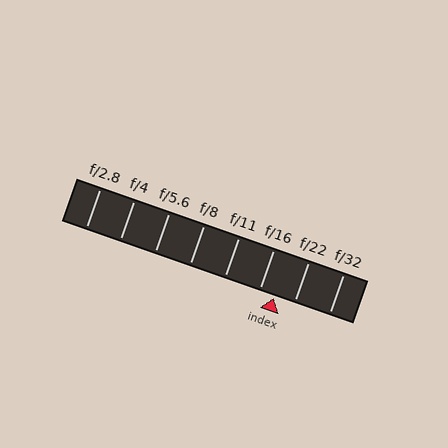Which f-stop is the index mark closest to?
The index mark is closest to f/16.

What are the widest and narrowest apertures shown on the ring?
The widest aperture shown is f/2.8 and the narrowest is f/32.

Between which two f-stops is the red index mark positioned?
The index mark is between f/16 and f/22.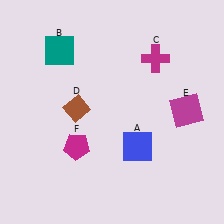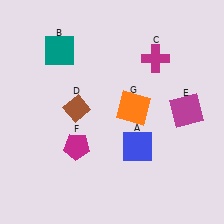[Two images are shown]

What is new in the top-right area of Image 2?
An orange square (G) was added in the top-right area of Image 2.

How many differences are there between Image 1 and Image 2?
There is 1 difference between the two images.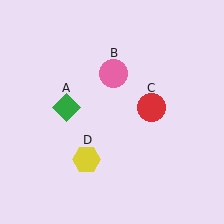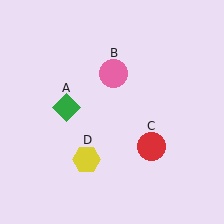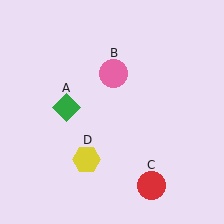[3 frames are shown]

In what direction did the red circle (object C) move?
The red circle (object C) moved down.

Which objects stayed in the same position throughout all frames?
Green diamond (object A) and pink circle (object B) and yellow hexagon (object D) remained stationary.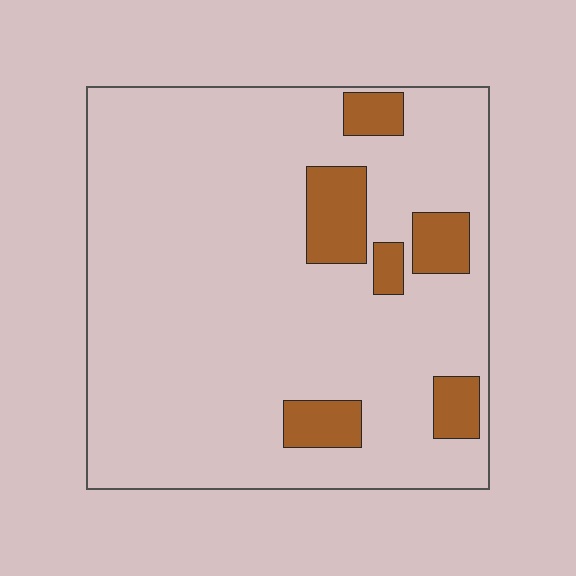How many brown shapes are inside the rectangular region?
6.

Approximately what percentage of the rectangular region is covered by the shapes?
Approximately 15%.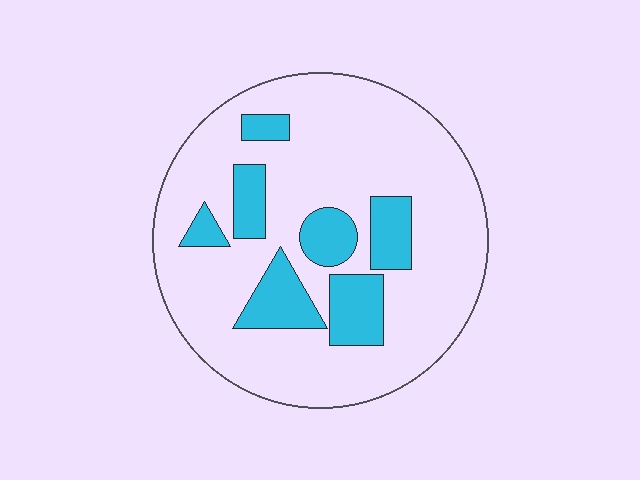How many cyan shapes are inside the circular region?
7.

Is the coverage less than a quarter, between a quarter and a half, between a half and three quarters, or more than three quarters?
Less than a quarter.